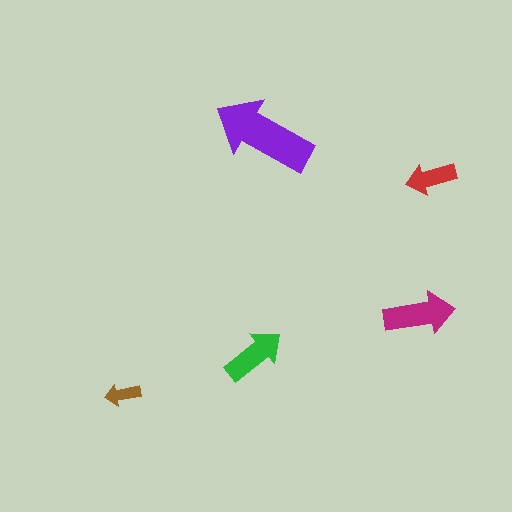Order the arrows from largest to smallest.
the purple one, the magenta one, the green one, the red one, the brown one.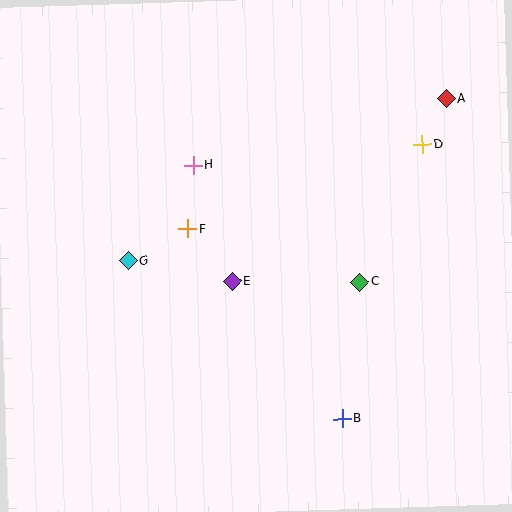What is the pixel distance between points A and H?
The distance between A and H is 261 pixels.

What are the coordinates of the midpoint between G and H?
The midpoint between G and H is at (161, 213).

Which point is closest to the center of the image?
Point E at (232, 282) is closest to the center.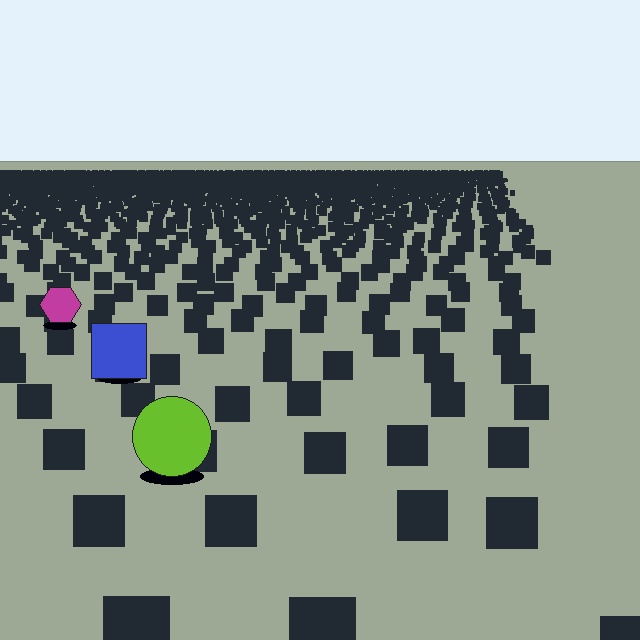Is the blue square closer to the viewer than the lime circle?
No. The lime circle is closer — you can tell from the texture gradient: the ground texture is coarser near it.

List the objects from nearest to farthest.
From nearest to farthest: the lime circle, the blue square, the magenta hexagon.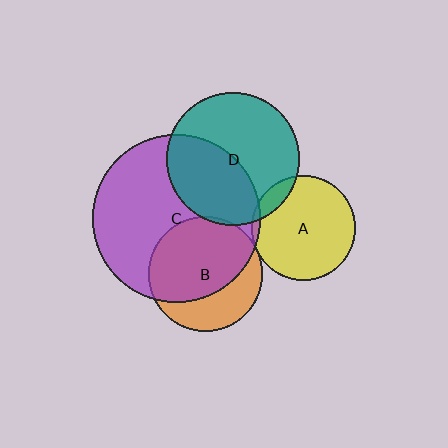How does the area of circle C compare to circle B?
Approximately 2.2 times.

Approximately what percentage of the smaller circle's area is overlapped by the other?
Approximately 65%.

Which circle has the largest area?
Circle C (purple).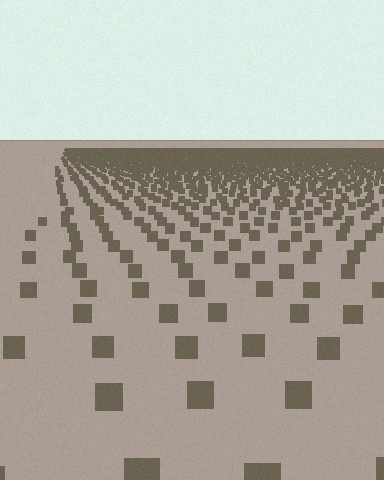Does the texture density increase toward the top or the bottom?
Density increases toward the top.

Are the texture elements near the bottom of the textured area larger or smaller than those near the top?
Larger. Near the bottom, elements are closer to the viewer and appear at a bigger on-screen size.